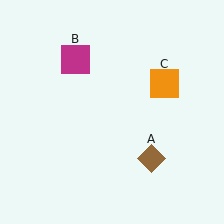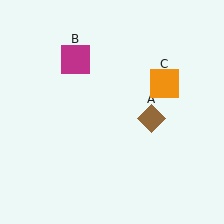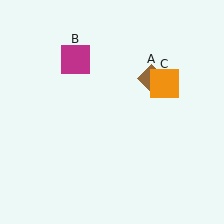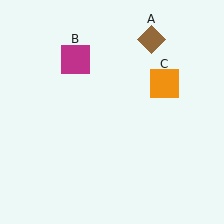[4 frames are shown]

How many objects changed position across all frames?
1 object changed position: brown diamond (object A).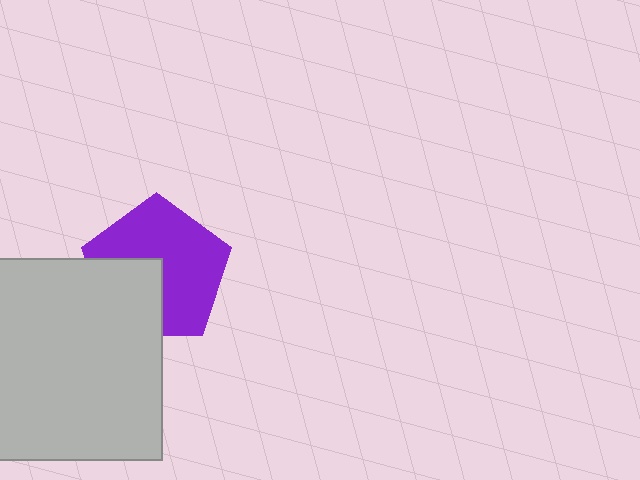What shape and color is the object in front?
The object in front is a light gray square.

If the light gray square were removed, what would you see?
You would see the complete purple pentagon.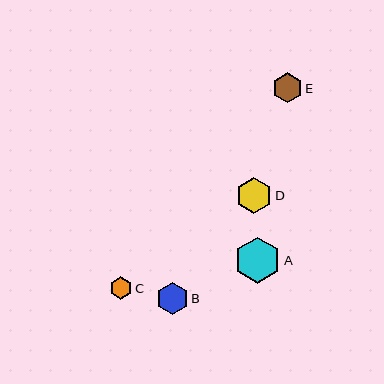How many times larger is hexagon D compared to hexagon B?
Hexagon D is approximately 1.1 times the size of hexagon B.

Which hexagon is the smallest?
Hexagon C is the smallest with a size of approximately 22 pixels.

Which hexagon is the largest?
Hexagon A is the largest with a size of approximately 46 pixels.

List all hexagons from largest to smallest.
From largest to smallest: A, D, B, E, C.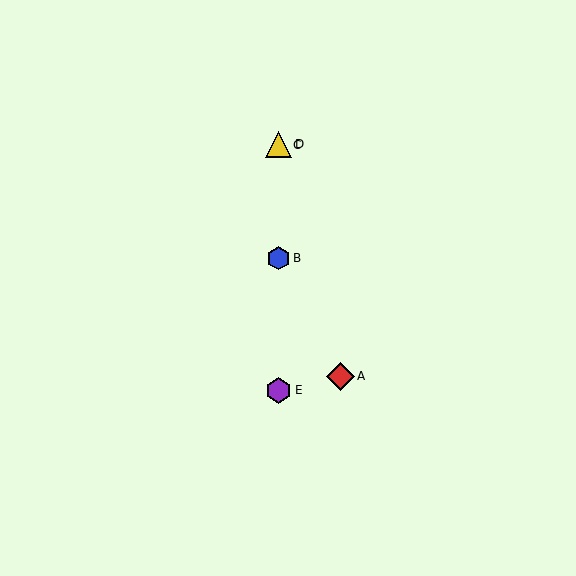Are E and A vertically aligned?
No, E is at x≈279 and A is at x≈340.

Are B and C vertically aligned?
Yes, both are at x≈279.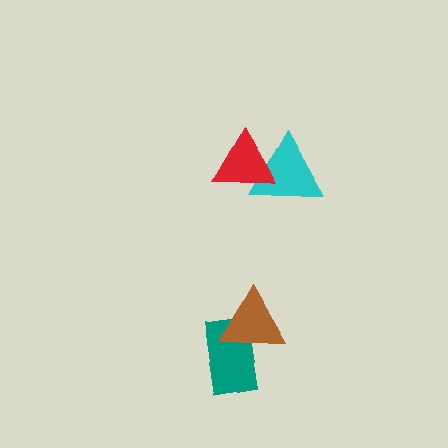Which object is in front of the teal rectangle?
The brown triangle is in front of the teal rectangle.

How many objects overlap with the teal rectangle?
1 object overlaps with the teal rectangle.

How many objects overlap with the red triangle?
1 object overlaps with the red triangle.